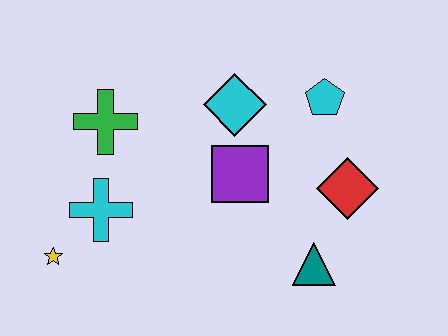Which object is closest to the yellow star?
The cyan cross is closest to the yellow star.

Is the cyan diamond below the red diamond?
No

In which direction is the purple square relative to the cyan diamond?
The purple square is below the cyan diamond.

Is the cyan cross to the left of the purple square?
Yes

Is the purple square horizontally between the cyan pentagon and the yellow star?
Yes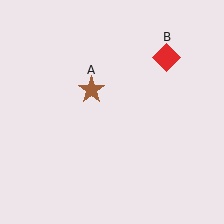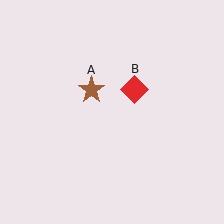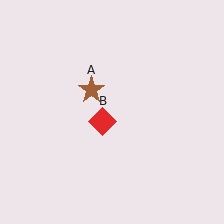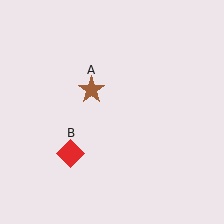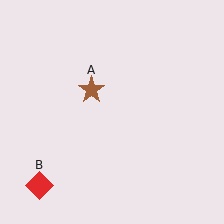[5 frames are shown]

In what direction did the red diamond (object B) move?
The red diamond (object B) moved down and to the left.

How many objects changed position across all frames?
1 object changed position: red diamond (object B).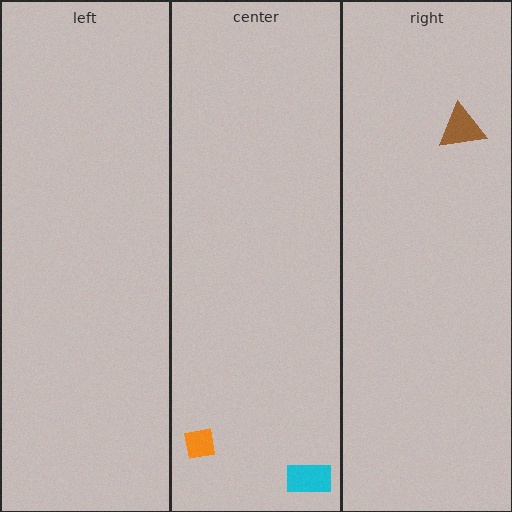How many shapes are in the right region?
1.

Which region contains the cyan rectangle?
The center region.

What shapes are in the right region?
The brown triangle.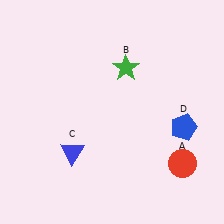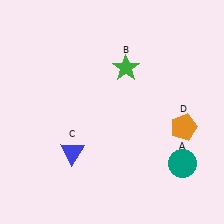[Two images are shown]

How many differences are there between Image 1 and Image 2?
There are 2 differences between the two images.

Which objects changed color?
A changed from red to teal. D changed from blue to orange.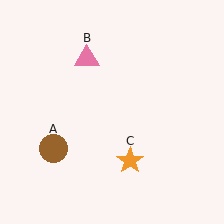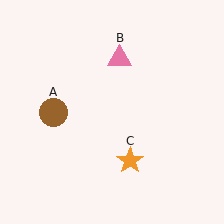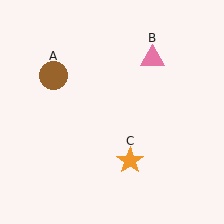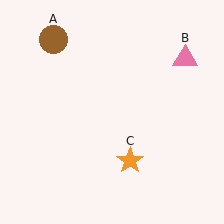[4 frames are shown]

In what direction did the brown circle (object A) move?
The brown circle (object A) moved up.